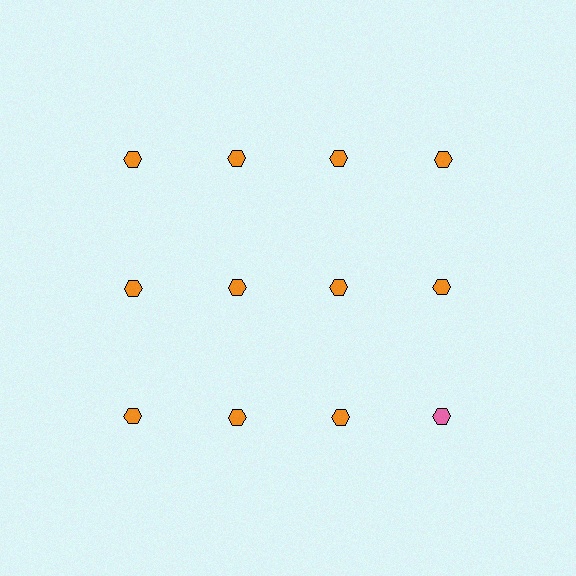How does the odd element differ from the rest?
It has a different color: pink instead of orange.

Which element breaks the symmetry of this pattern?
The pink hexagon in the third row, second from right column breaks the symmetry. All other shapes are orange hexagons.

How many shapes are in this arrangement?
There are 12 shapes arranged in a grid pattern.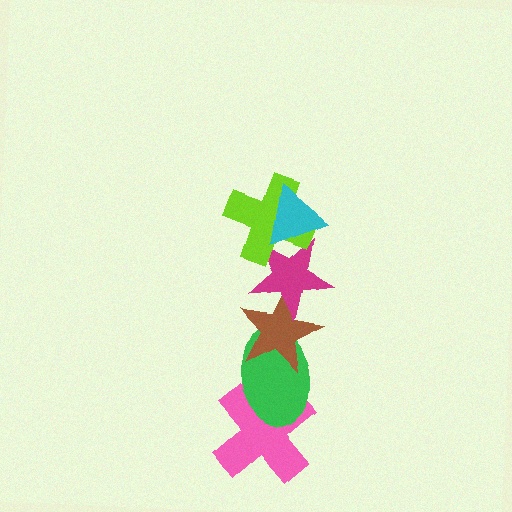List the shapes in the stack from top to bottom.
From top to bottom: the cyan triangle, the lime cross, the magenta star, the brown star, the green ellipse, the pink cross.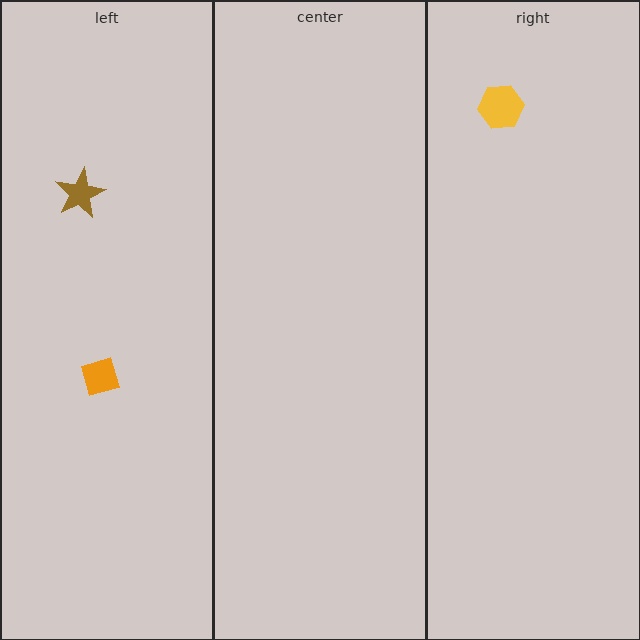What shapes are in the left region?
The orange diamond, the brown star.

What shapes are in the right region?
The yellow hexagon.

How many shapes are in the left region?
2.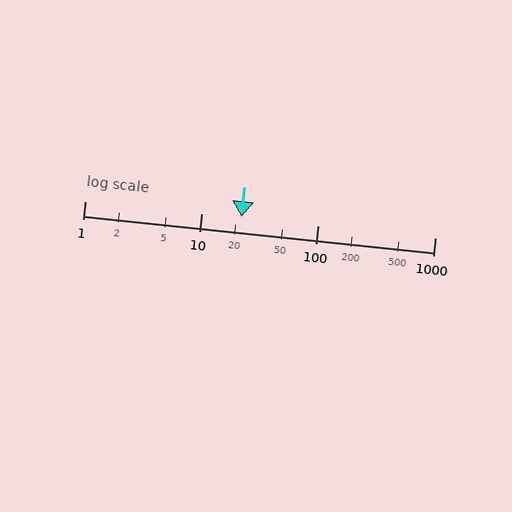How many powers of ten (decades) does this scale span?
The scale spans 3 decades, from 1 to 1000.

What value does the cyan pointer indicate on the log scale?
The pointer indicates approximately 22.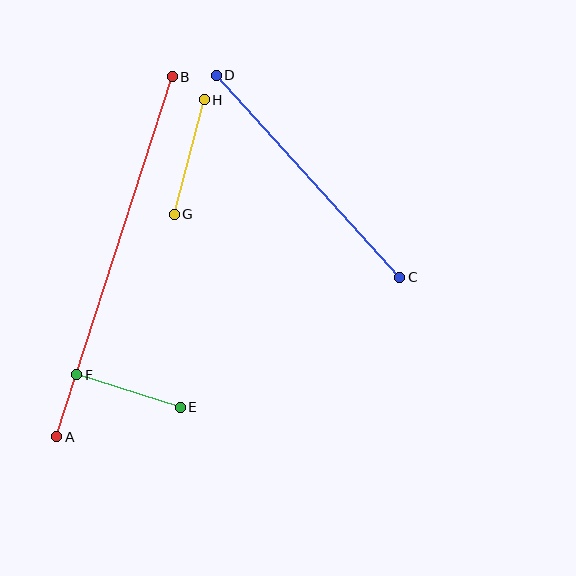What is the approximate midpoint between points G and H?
The midpoint is at approximately (189, 157) pixels.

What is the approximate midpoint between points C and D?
The midpoint is at approximately (308, 176) pixels.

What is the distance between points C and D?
The distance is approximately 273 pixels.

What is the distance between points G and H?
The distance is approximately 119 pixels.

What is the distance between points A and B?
The distance is approximately 378 pixels.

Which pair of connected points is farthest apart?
Points A and B are farthest apart.